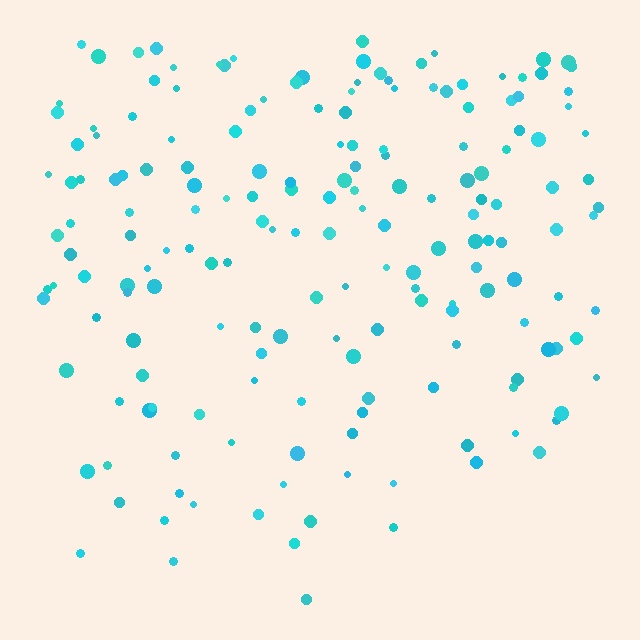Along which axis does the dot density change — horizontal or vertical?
Vertical.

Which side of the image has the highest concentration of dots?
The top.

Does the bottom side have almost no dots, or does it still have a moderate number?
Still a moderate number, just noticeably fewer than the top.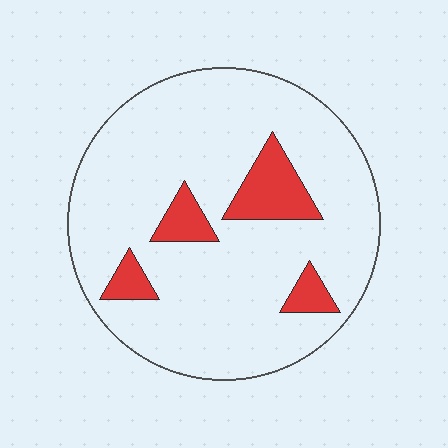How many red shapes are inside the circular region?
4.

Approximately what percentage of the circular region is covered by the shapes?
Approximately 15%.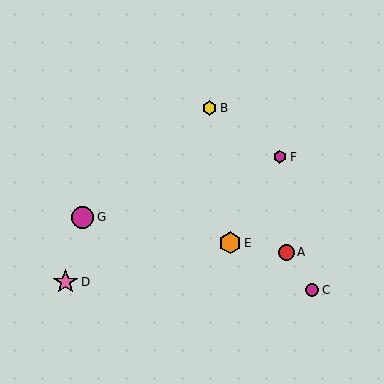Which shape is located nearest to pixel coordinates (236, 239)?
The orange hexagon (labeled E) at (230, 243) is nearest to that location.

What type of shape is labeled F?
Shape F is a magenta hexagon.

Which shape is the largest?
The pink star (labeled D) is the largest.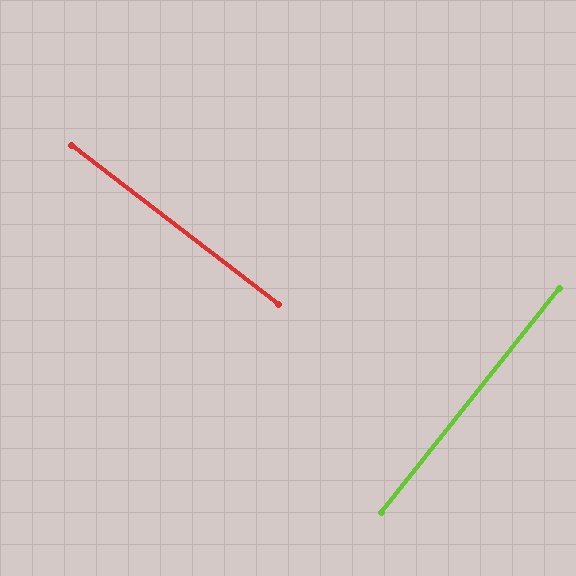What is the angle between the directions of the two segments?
Approximately 89 degrees.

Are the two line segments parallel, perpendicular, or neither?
Perpendicular — they meet at approximately 89°.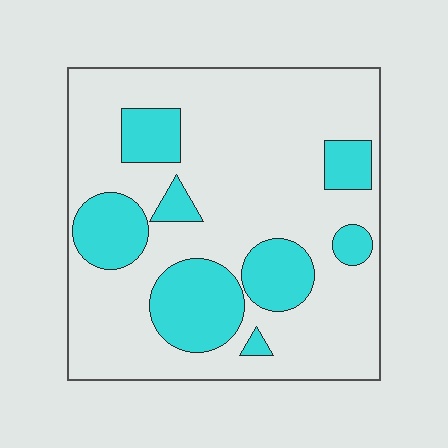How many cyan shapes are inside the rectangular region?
8.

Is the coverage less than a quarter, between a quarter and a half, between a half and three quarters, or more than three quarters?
Between a quarter and a half.